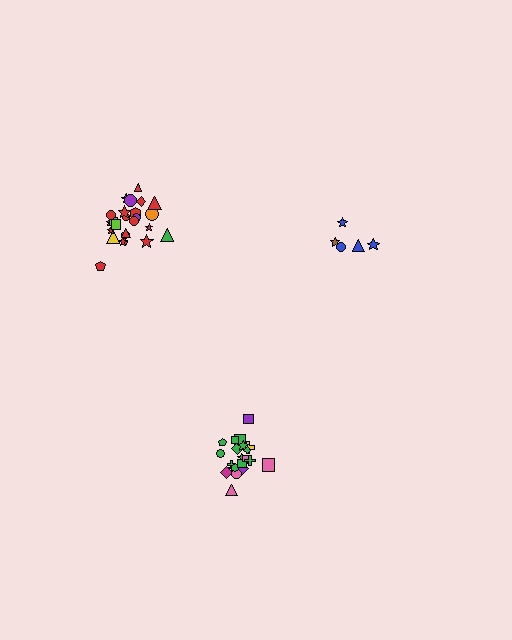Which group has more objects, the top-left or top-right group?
The top-left group.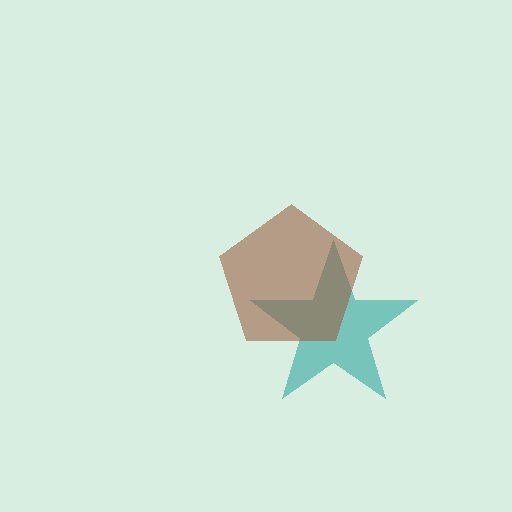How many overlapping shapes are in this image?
There are 2 overlapping shapes in the image.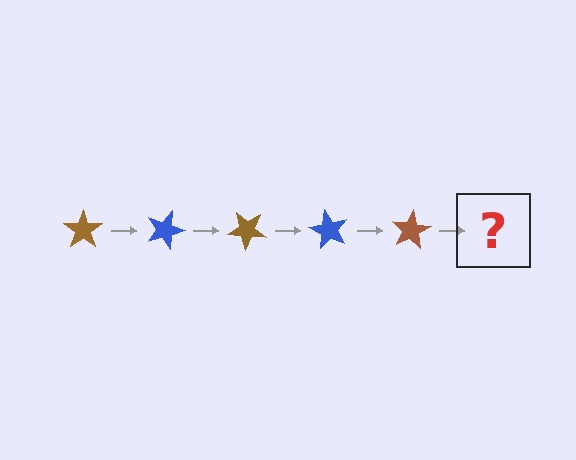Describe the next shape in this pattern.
It should be a blue star, rotated 100 degrees from the start.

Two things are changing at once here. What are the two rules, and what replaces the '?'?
The two rules are that it rotates 20 degrees each step and the color cycles through brown and blue. The '?' should be a blue star, rotated 100 degrees from the start.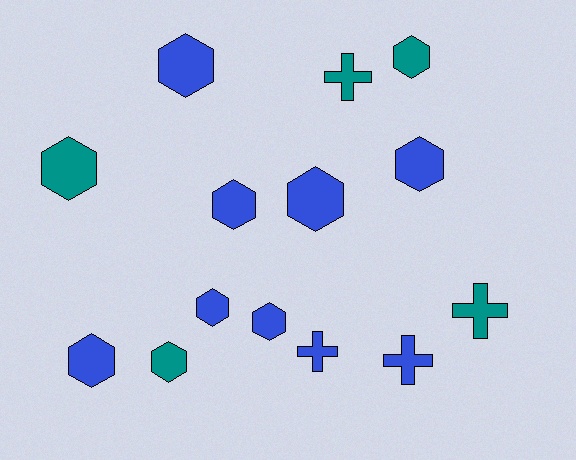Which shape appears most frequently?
Hexagon, with 10 objects.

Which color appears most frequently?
Blue, with 9 objects.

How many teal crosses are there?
There are 2 teal crosses.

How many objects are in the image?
There are 14 objects.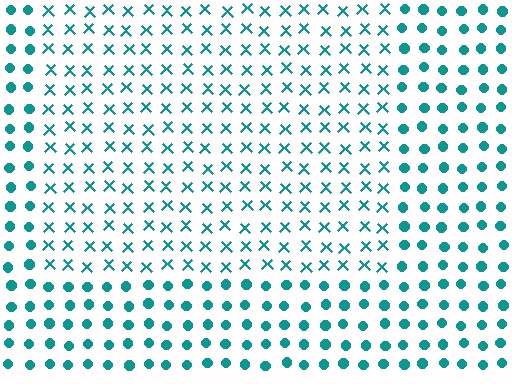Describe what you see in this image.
The image is filled with small teal elements arranged in a uniform grid. A rectangle-shaped region contains X marks, while the surrounding area contains circles. The boundary is defined purely by the change in element shape.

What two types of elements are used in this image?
The image uses X marks inside the rectangle region and circles outside it.